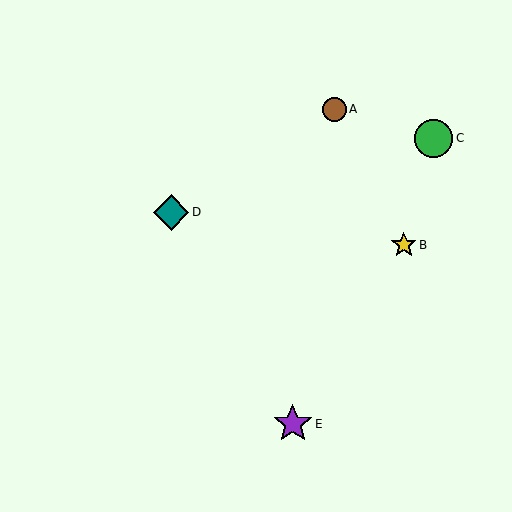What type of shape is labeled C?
Shape C is a green circle.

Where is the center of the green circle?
The center of the green circle is at (434, 138).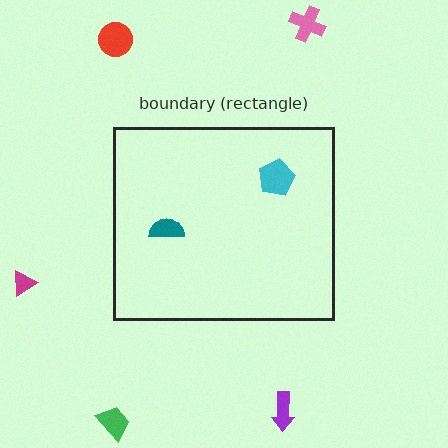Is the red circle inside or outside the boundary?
Outside.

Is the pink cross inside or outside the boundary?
Outside.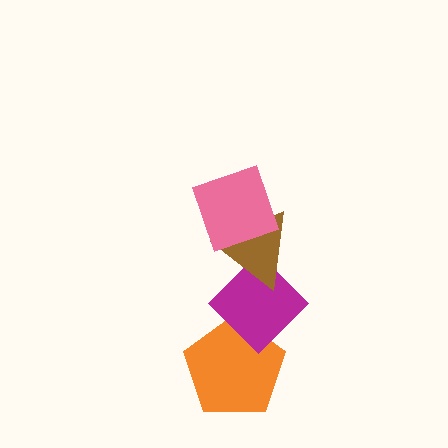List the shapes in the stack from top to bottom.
From top to bottom: the pink diamond, the brown triangle, the magenta diamond, the orange pentagon.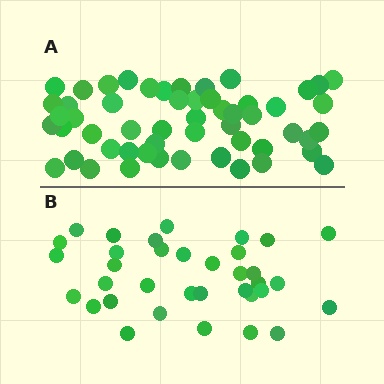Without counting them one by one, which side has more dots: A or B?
Region A (the top region) has more dots.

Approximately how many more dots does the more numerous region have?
Region A has approximately 20 more dots than region B.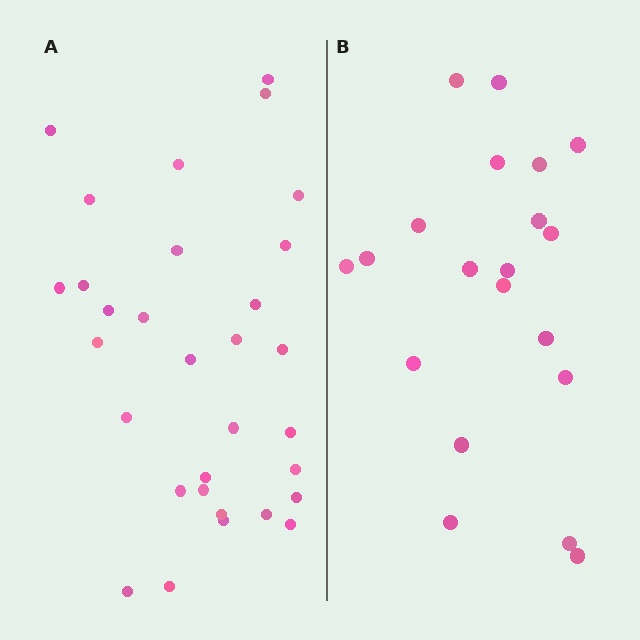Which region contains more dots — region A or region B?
Region A (the left region) has more dots.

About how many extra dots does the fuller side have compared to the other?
Region A has roughly 12 or so more dots than region B.